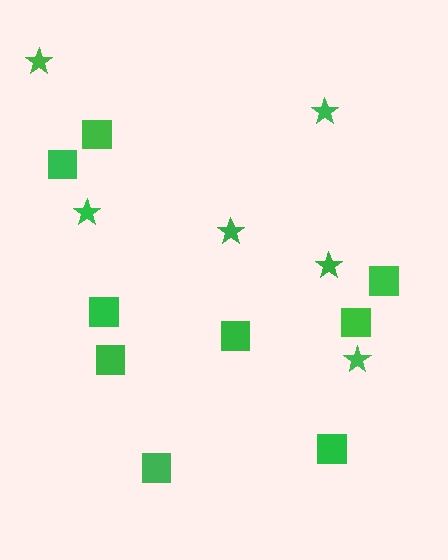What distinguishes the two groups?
There are 2 groups: one group of stars (6) and one group of squares (9).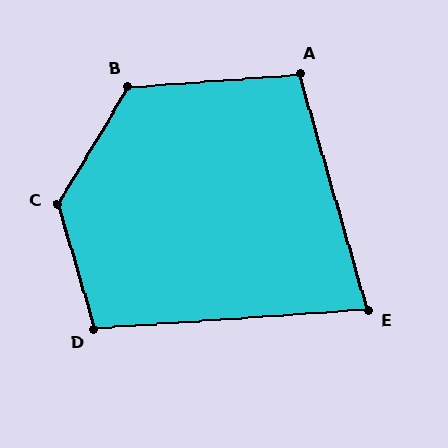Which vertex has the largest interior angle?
C, at approximately 133 degrees.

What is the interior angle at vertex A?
Approximately 102 degrees (obtuse).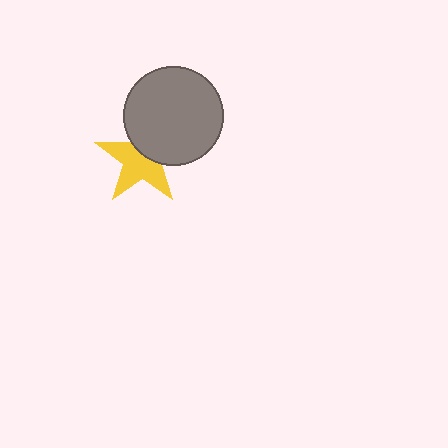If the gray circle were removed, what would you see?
You would see the complete yellow star.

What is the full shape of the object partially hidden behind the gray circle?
The partially hidden object is a yellow star.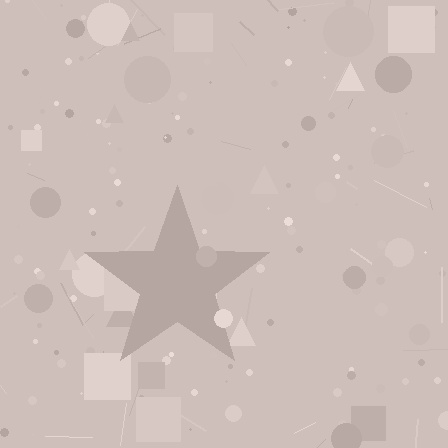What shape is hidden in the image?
A star is hidden in the image.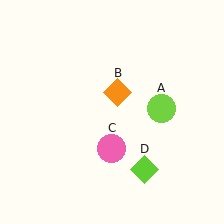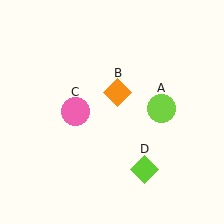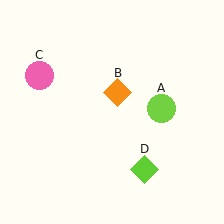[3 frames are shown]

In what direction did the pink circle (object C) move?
The pink circle (object C) moved up and to the left.